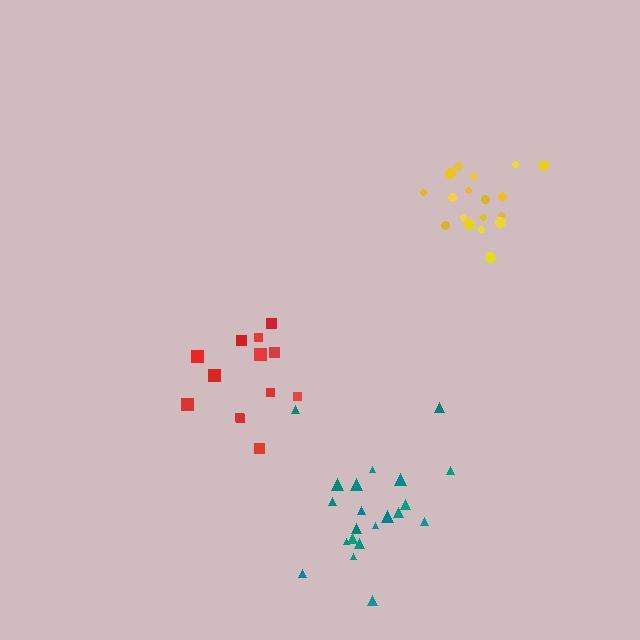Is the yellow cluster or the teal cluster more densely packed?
Yellow.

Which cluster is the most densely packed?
Yellow.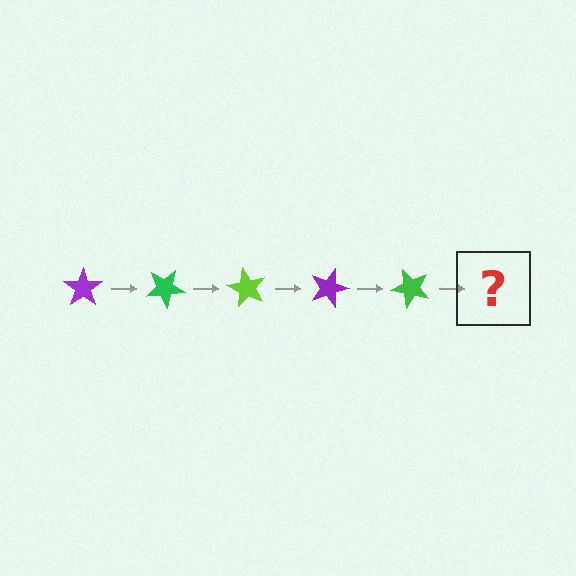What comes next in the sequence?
The next element should be a lime star, rotated 150 degrees from the start.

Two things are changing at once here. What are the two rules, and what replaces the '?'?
The two rules are that it rotates 30 degrees each step and the color cycles through purple, green, and lime. The '?' should be a lime star, rotated 150 degrees from the start.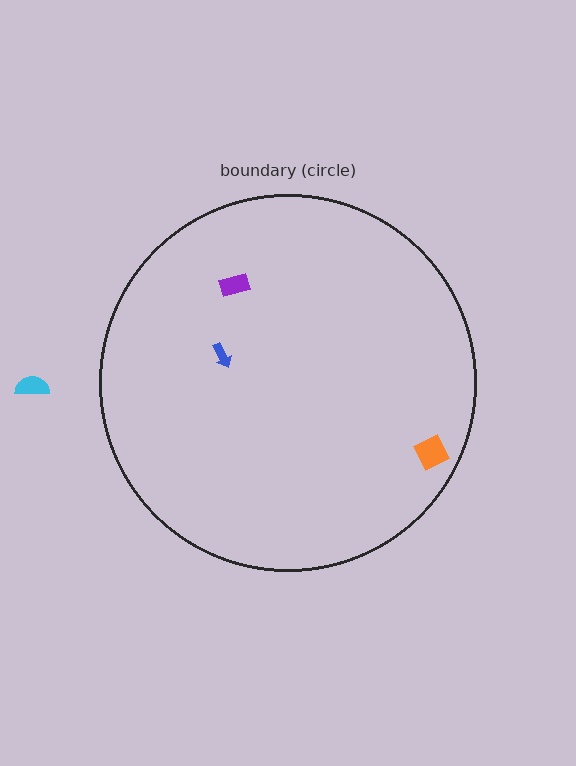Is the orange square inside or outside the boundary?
Inside.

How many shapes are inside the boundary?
3 inside, 1 outside.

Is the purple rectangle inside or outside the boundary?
Inside.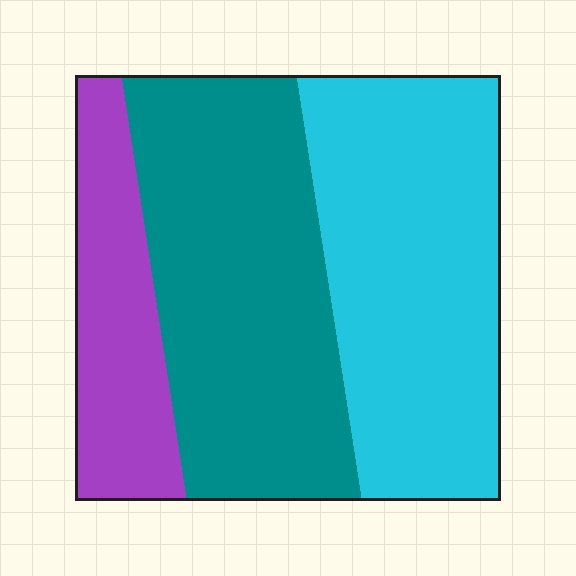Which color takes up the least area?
Purple, at roughly 20%.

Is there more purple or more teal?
Teal.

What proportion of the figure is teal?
Teal covers 41% of the figure.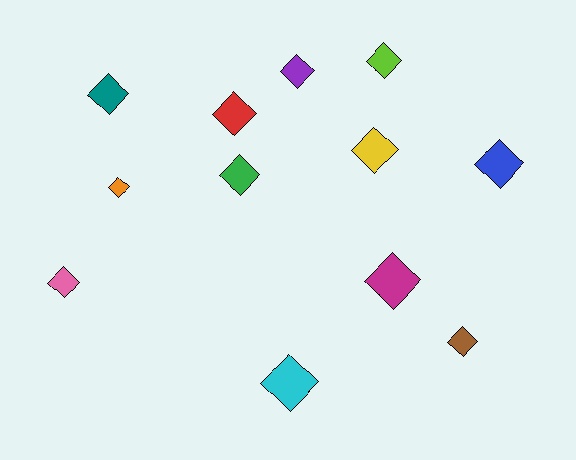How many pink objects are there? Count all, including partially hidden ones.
There is 1 pink object.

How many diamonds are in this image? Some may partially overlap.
There are 12 diamonds.